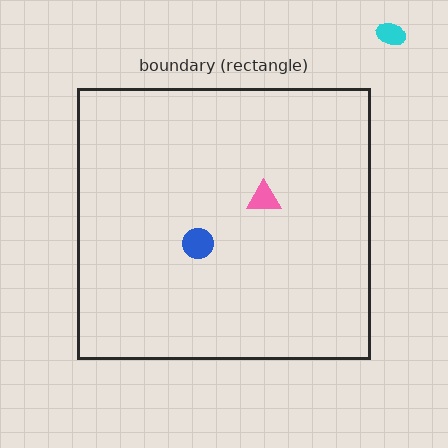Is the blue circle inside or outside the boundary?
Inside.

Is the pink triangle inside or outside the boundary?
Inside.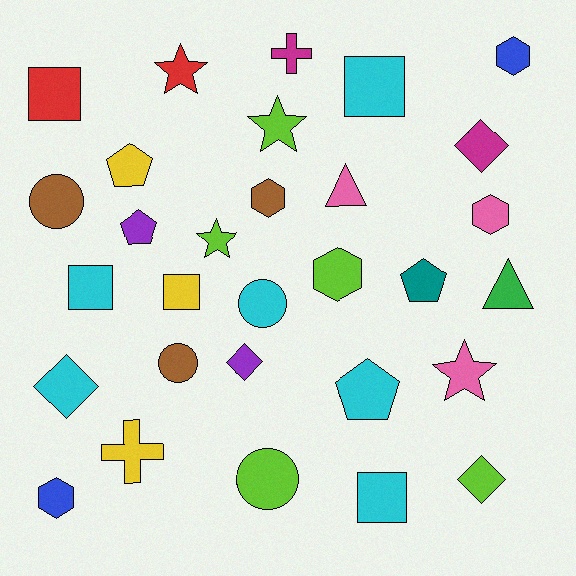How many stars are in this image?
There are 4 stars.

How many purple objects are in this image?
There are 2 purple objects.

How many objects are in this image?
There are 30 objects.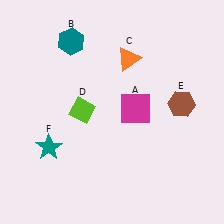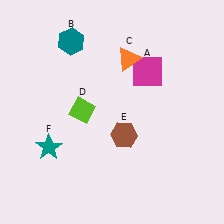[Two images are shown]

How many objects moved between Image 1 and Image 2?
2 objects moved between the two images.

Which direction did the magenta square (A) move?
The magenta square (A) moved up.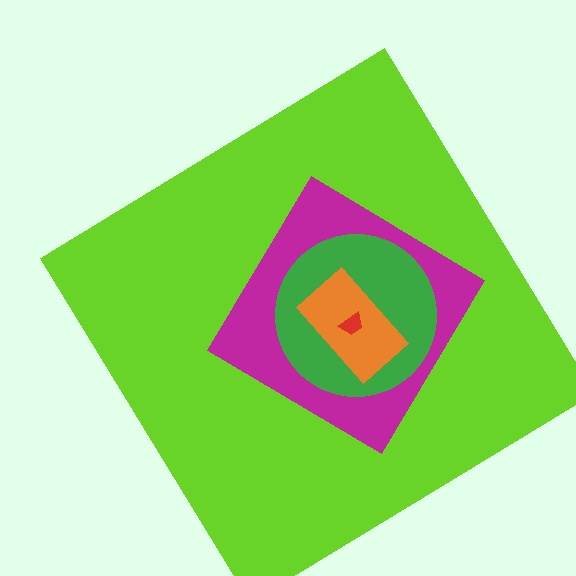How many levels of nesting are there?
5.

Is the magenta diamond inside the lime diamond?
Yes.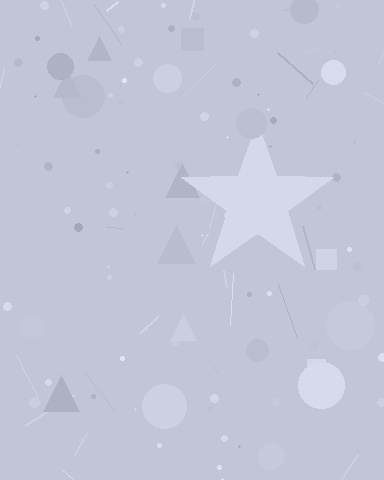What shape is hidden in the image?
A star is hidden in the image.